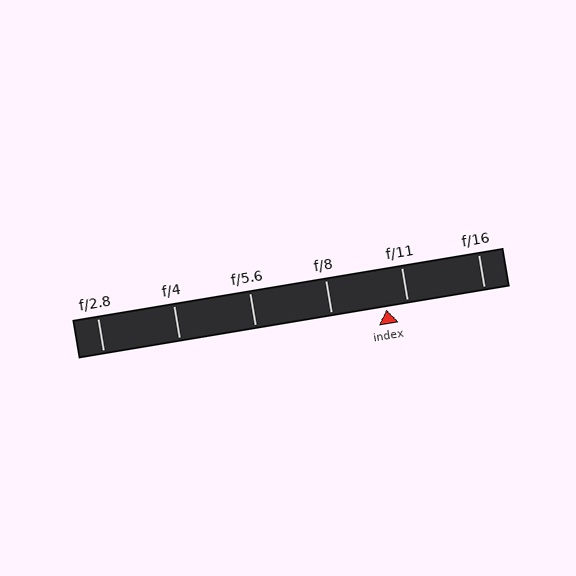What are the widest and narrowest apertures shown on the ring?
The widest aperture shown is f/2.8 and the narrowest is f/16.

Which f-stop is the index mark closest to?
The index mark is closest to f/11.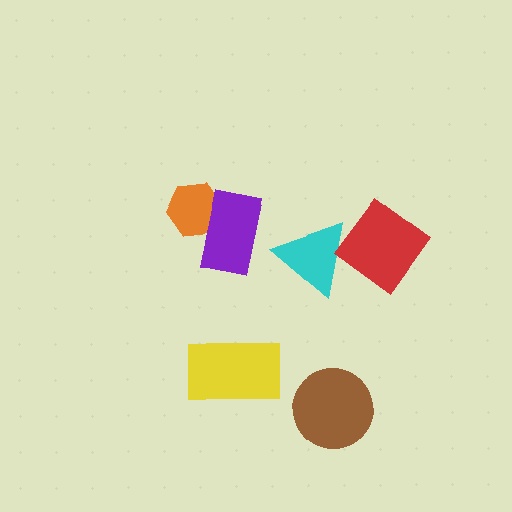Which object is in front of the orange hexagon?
The purple rectangle is in front of the orange hexagon.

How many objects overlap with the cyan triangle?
1 object overlaps with the cyan triangle.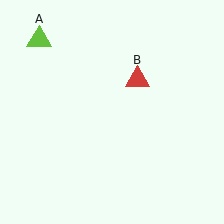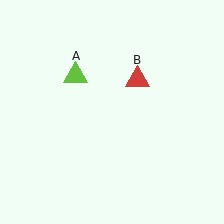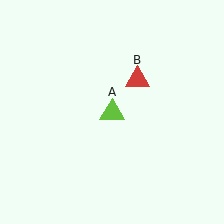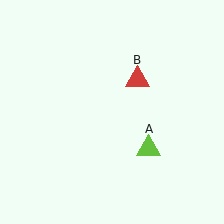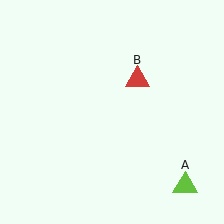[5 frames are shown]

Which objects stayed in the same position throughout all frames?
Red triangle (object B) remained stationary.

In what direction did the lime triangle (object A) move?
The lime triangle (object A) moved down and to the right.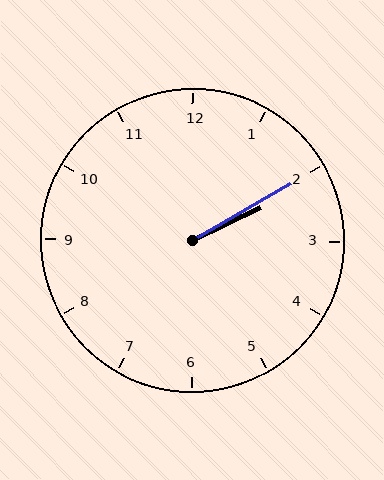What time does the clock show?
2:10.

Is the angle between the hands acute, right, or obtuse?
It is acute.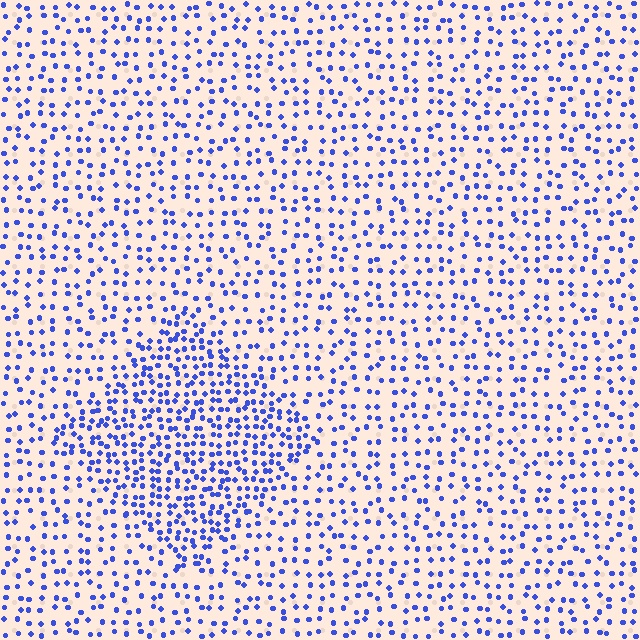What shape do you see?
I see a diamond.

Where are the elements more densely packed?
The elements are more densely packed inside the diamond boundary.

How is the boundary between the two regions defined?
The boundary is defined by a change in element density (approximately 2.0x ratio). All elements are the same color, size, and shape.